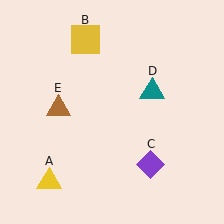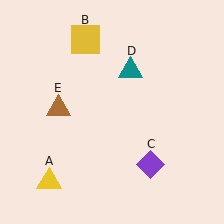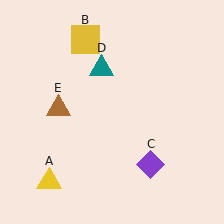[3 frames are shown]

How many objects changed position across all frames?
1 object changed position: teal triangle (object D).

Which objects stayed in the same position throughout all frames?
Yellow triangle (object A) and yellow square (object B) and purple diamond (object C) and brown triangle (object E) remained stationary.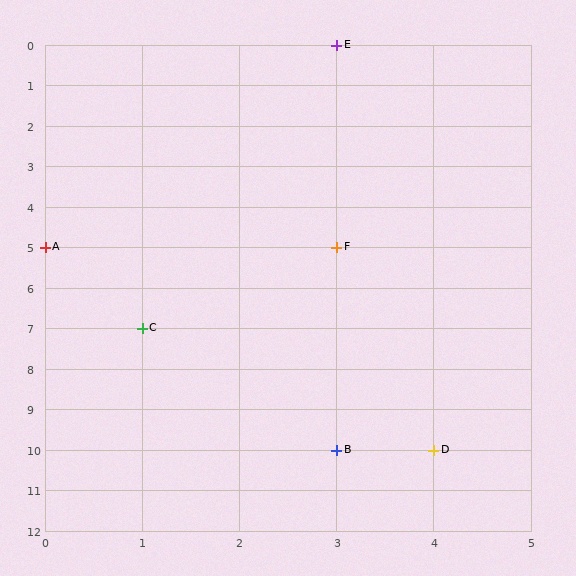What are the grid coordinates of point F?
Point F is at grid coordinates (3, 5).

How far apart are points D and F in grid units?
Points D and F are 1 column and 5 rows apart (about 5.1 grid units diagonally).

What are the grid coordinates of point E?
Point E is at grid coordinates (3, 0).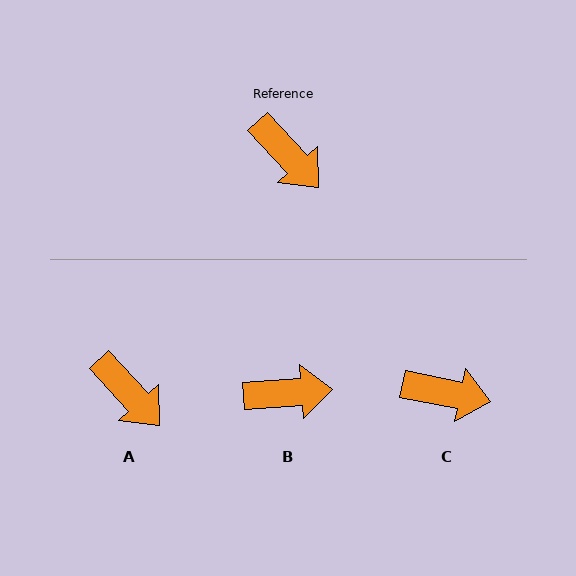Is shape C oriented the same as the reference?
No, it is off by about 36 degrees.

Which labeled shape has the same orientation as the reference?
A.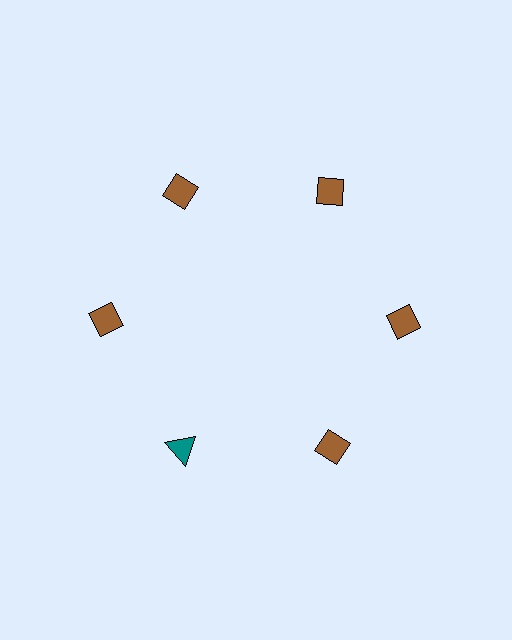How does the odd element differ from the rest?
It differs in both color (teal instead of brown) and shape (triangle instead of diamond).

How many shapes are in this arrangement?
There are 6 shapes arranged in a ring pattern.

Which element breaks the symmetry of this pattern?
The teal triangle at roughly the 7 o'clock position breaks the symmetry. All other shapes are brown diamonds.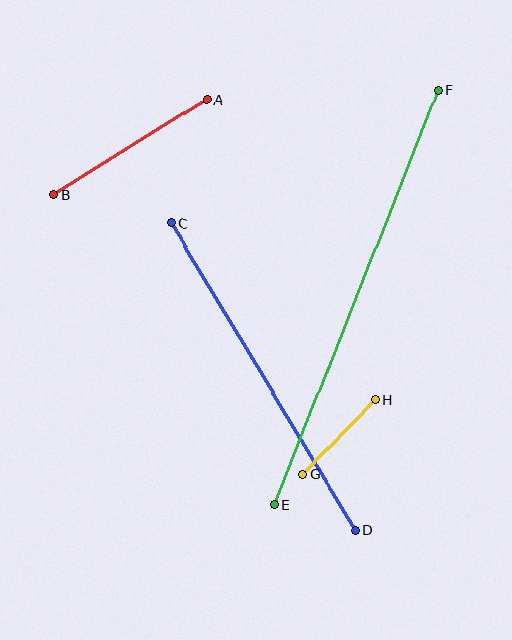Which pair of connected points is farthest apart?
Points E and F are farthest apart.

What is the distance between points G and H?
The distance is approximately 104 pixels.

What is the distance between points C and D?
The distance is approximately 358 pixels.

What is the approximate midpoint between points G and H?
The midpoint is at approximately (339, 437) pixels.